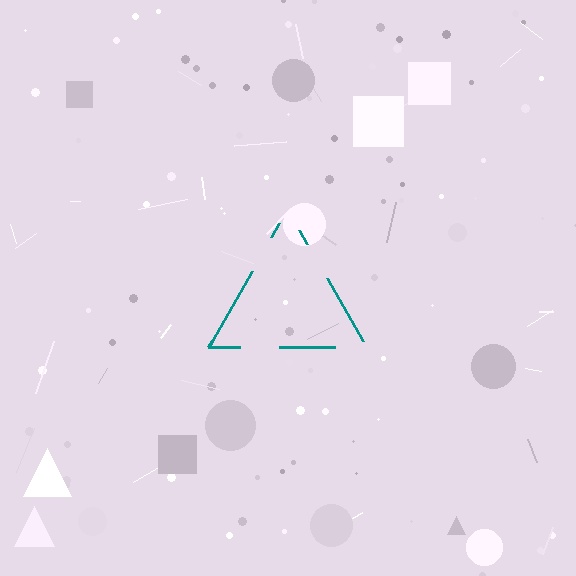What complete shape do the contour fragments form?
The contour fragments form a triangle.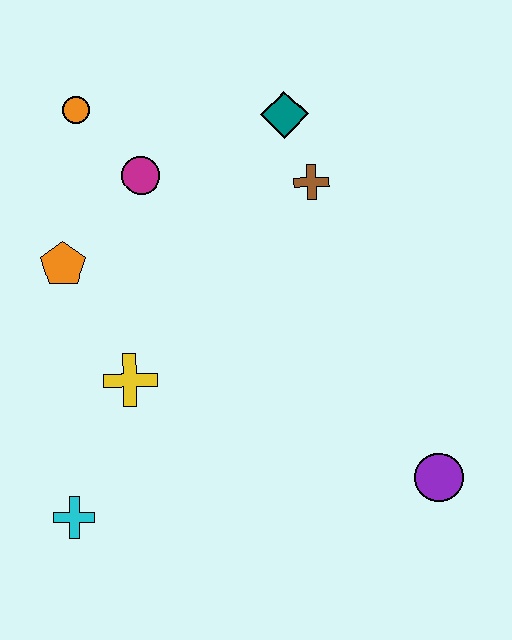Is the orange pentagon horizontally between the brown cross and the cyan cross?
No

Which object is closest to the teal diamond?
The brown cross is closest to the teal diamond.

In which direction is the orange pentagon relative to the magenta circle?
The orange pentagon is below the magenta circle.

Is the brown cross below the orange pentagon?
No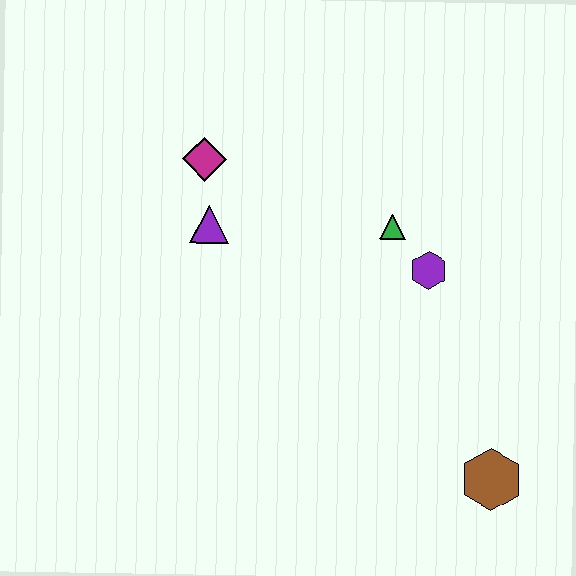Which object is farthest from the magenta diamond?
The brown hexagon is farthest from the magenta diamond.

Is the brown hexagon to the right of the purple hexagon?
Yes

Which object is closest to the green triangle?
The purple hexagon is closest to the green triangle.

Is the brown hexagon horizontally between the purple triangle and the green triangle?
No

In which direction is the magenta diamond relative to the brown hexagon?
The magenta diamond is above the brown hexagon.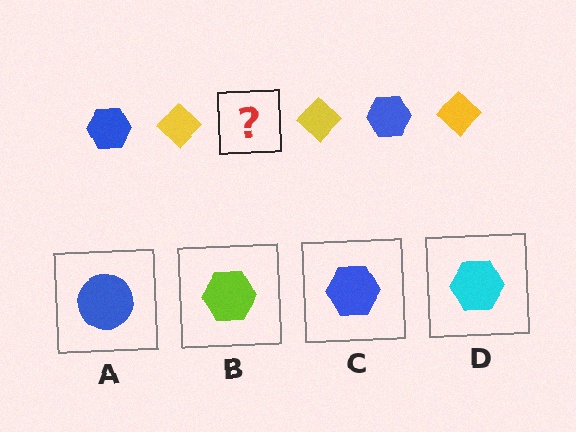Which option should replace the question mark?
Option C.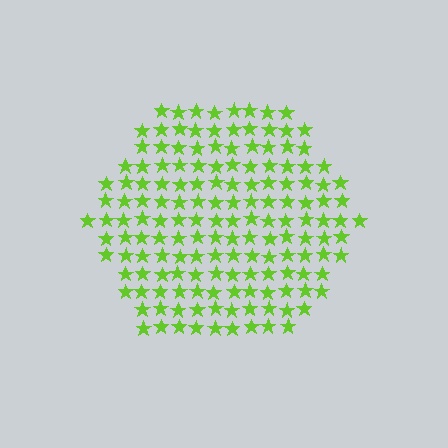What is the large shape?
The large shape is a hexagon.